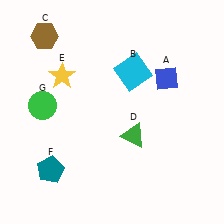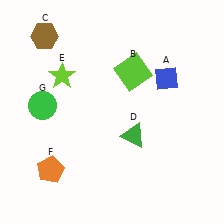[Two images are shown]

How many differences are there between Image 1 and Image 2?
There are 3 differences between the two images.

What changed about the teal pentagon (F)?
In Image 1, F is teal. In Image 2, it changed to orange.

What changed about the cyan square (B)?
In Image 1, B is cyan. In Image 2, it changed to lime.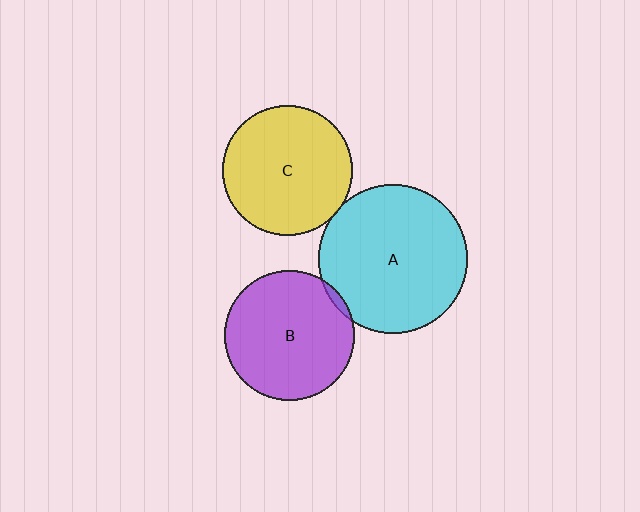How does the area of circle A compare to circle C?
Approximately 1.3 times.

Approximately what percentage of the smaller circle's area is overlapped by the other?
Approximately 5%.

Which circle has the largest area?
Circle A (cyan).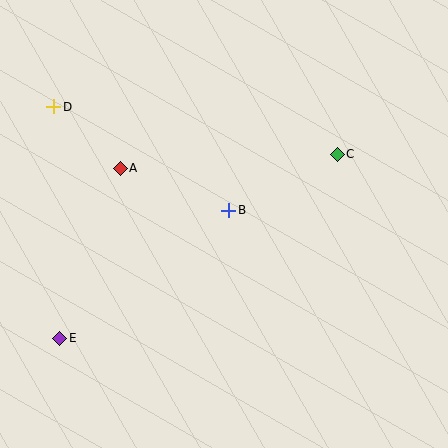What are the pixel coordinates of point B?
Point B is at (229, 210).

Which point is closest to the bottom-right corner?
Point C is closest to the bottom-right corner.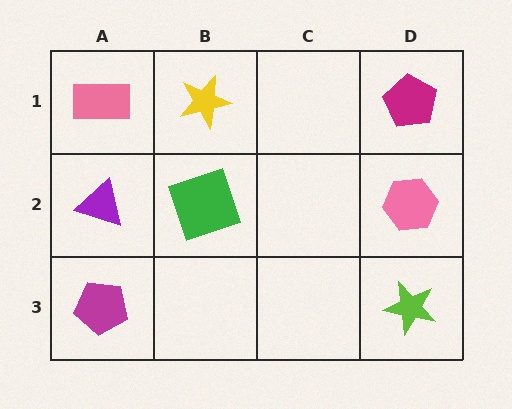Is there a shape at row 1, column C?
No, that cell is empty.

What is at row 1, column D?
A magenta pentagon.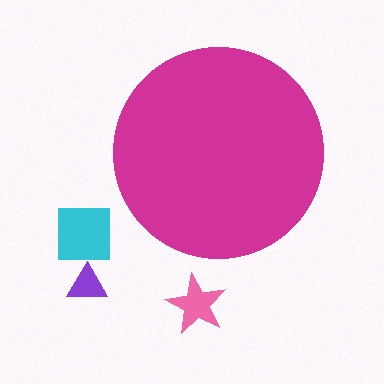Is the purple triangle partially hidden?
No, the purple triangle is fully visible.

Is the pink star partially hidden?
No, the pink star is fully visible.